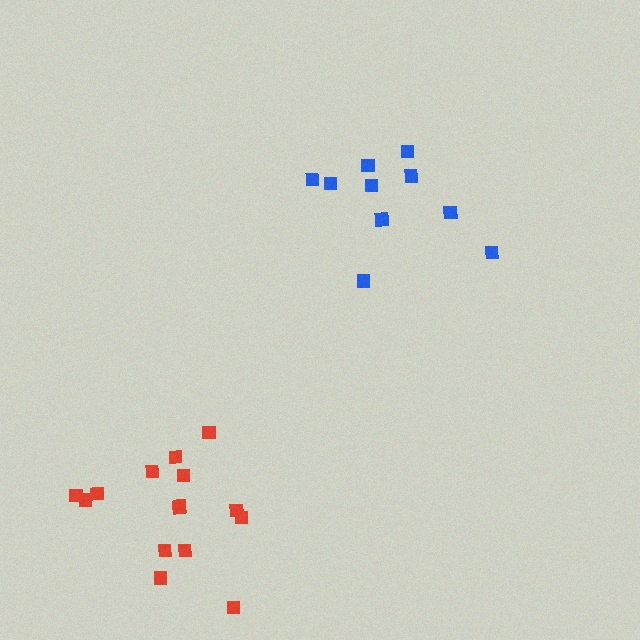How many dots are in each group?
Group 1: 15 dots, Group 2: 10 dots (25 total).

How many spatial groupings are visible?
There are 2 spatial groupings.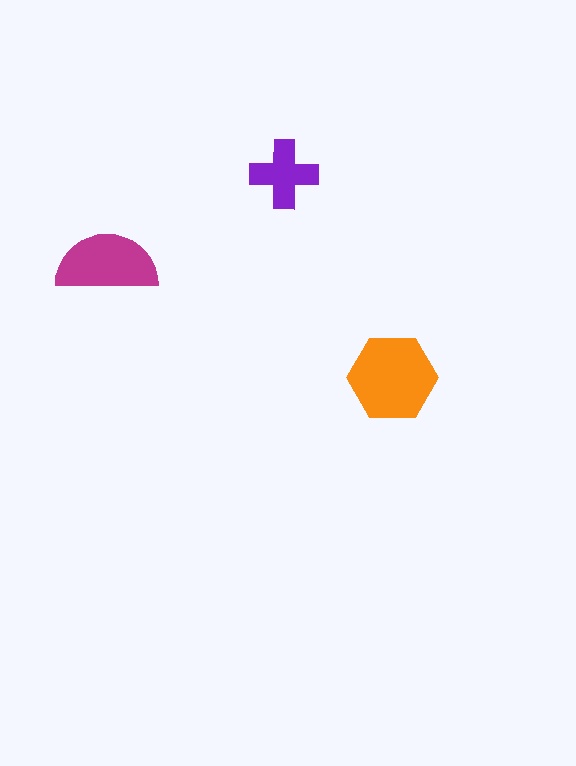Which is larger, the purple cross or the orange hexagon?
The orange hexagon.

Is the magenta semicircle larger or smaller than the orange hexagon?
Smaller.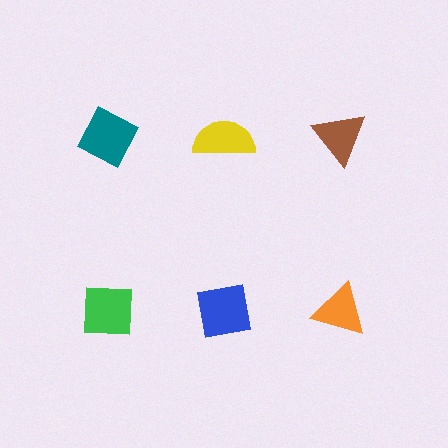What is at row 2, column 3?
An orange triangle.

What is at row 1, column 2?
A yellow semicircle.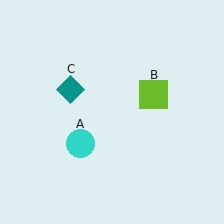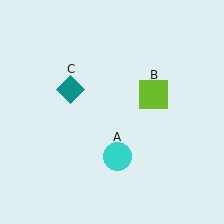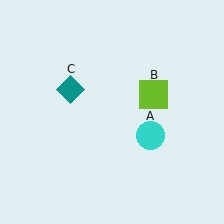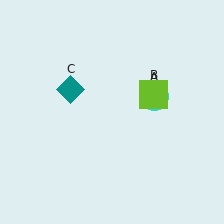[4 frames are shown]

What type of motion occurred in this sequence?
The cyan circle (object A) rotated counterclockwise around the center of the scene.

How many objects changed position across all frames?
1 object changed position: cyan circle (object A).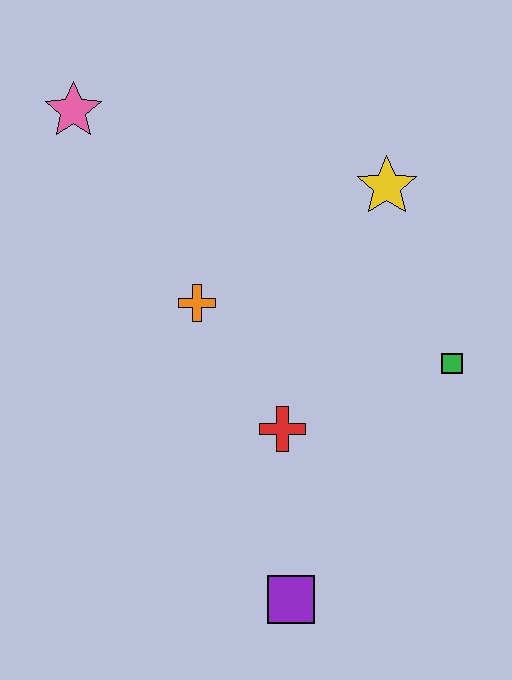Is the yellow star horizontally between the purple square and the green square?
Yes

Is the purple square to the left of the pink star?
No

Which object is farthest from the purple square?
The pink star is farthest from the purple square.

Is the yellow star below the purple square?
No